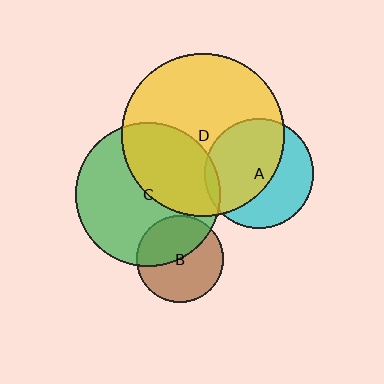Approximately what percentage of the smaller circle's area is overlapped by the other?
Approximately 45%.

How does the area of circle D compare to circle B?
Approximately 3.5 times.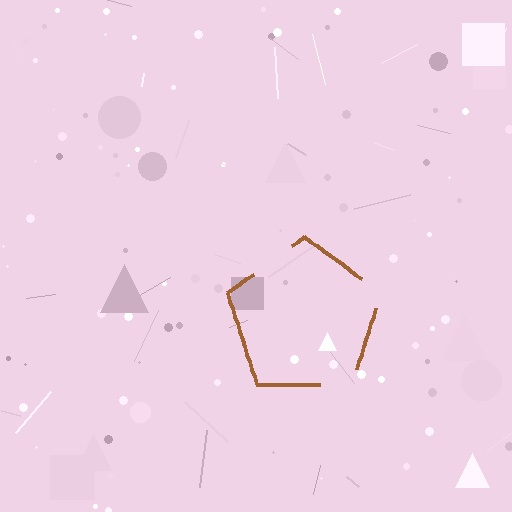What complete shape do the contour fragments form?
The contour fragments form a pentagon.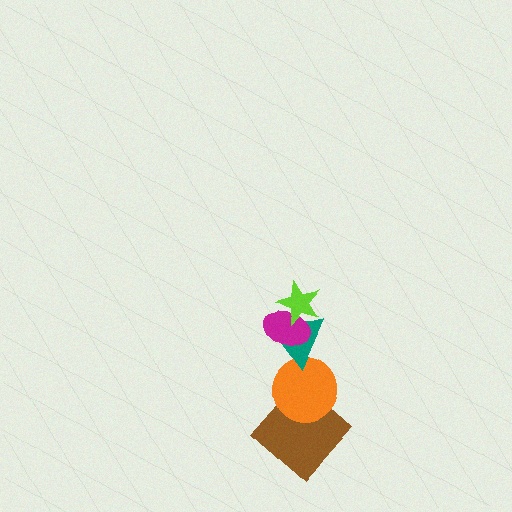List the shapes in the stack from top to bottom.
From top to bottom: the lime star, the magenta ellipse, the teal triangle, the orange circle, the brown diamond.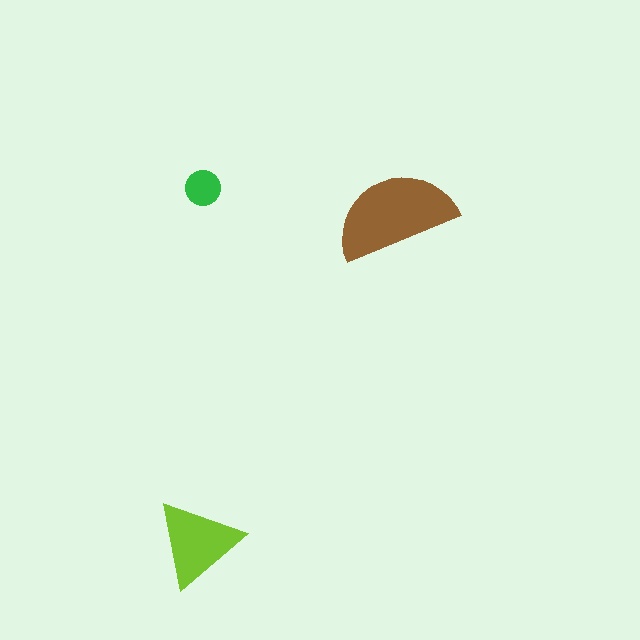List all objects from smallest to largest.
The green circle, the lime triangle, the brown semicircle.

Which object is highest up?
The green circle is topmost.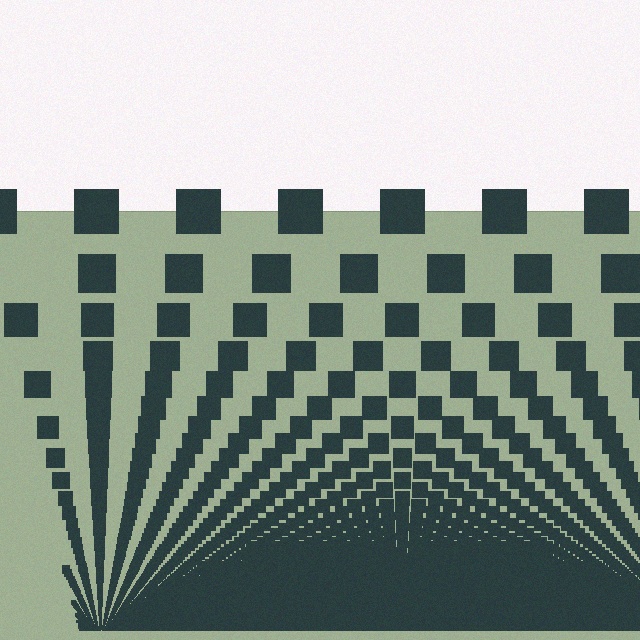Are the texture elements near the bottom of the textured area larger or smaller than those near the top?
Smaller. The gradient is inverted — elements near the bottom are smaller and denser.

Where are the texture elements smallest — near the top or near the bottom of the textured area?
Near the bottom.